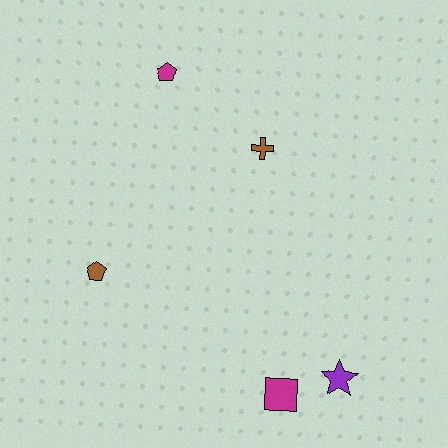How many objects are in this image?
There are 5 objects.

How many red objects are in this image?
There are no red objects.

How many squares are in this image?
There is 1 square.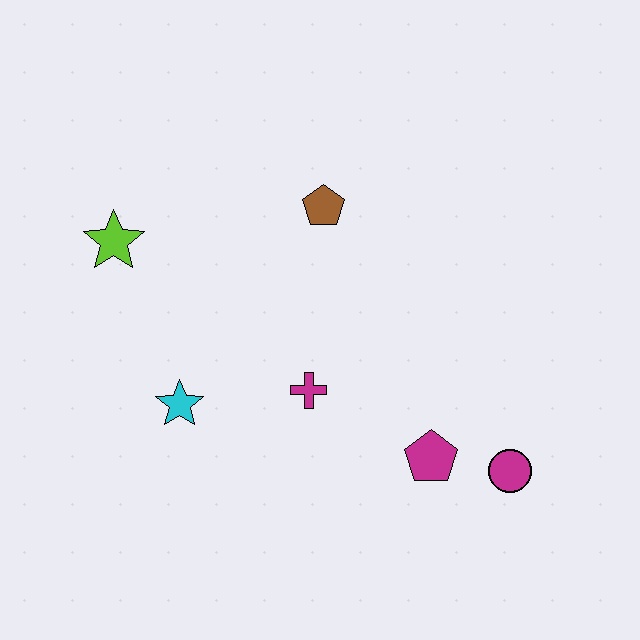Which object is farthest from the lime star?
The magenta circle is farthest from the lime star.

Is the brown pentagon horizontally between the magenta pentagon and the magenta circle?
No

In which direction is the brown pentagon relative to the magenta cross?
The brown pentagon is above the magenta cross.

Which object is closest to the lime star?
The cyan star is closest to the lime star.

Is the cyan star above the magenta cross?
No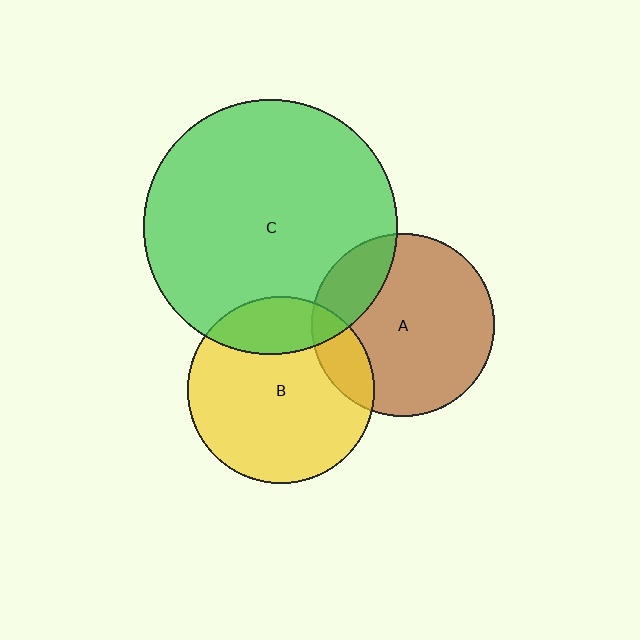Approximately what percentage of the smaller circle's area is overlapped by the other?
Approximately 15%.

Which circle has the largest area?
Circle C (green).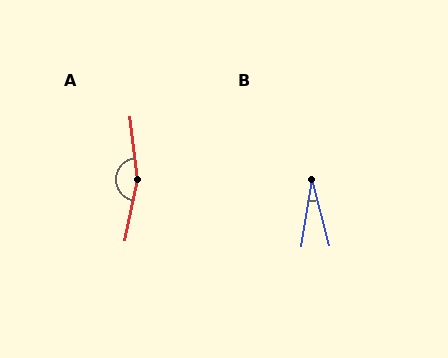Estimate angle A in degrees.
Approximately 162 degrees.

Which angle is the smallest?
B, at approximately 24 degrees.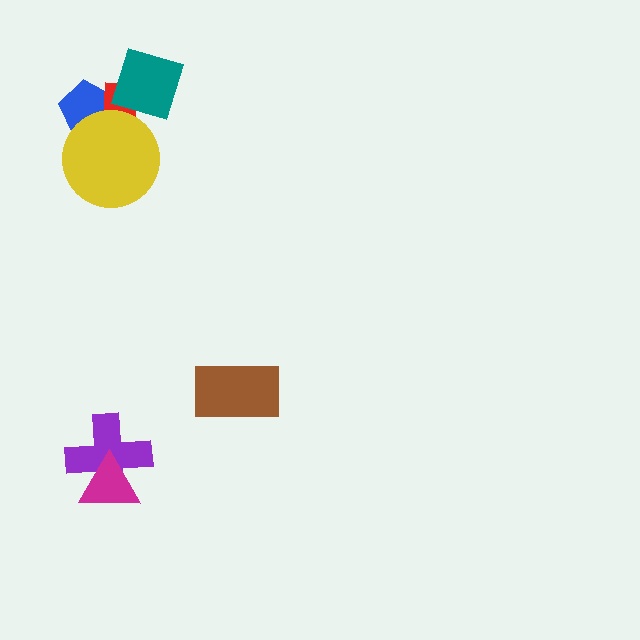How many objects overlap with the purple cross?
1 object overlaps with the purple cross.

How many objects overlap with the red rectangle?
3 objects overlap with the red rectangle.